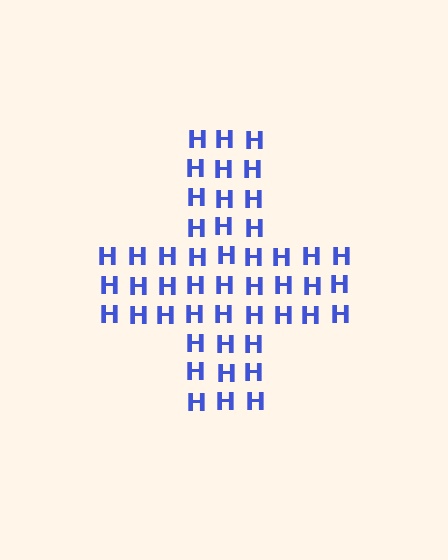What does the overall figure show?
The overall figure shows a cross.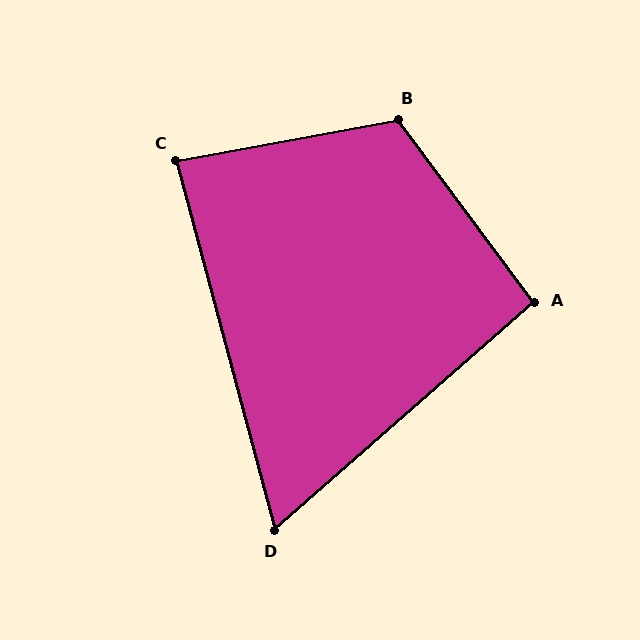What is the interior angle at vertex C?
Approximately 85 degrees (approximately right).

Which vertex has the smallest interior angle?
D, at approximately 64 degrees.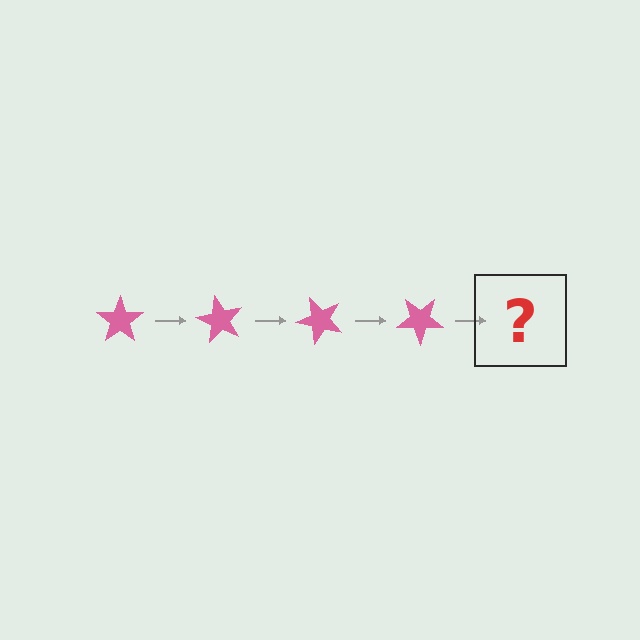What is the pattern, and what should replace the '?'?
The pattern is that the star rotates 60 degrees each step. The '?' should be a pink star rotated 240 degrees.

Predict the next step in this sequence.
The next step is a pink star rotated 240 degrees.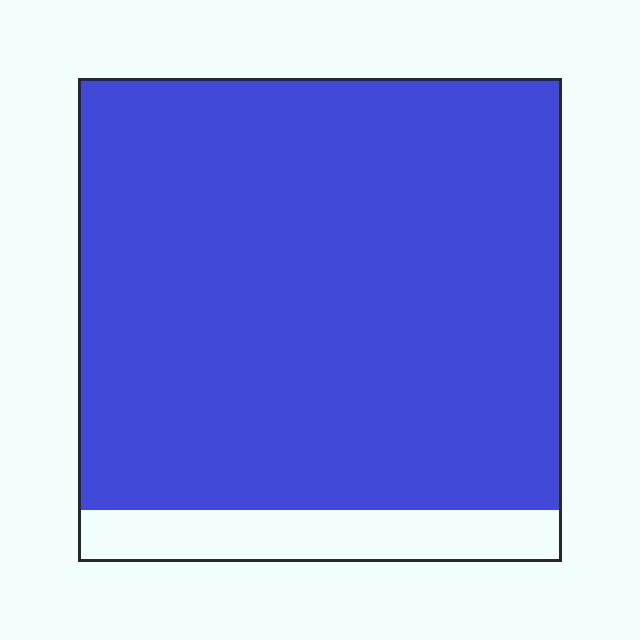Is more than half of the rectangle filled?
Yes.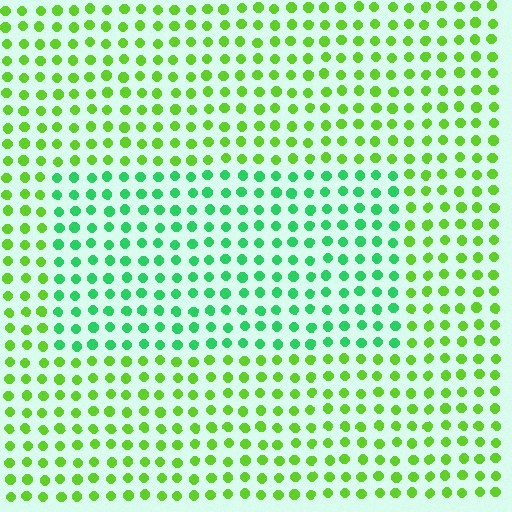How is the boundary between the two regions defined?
The boundary is defined purely by a slight shift in hue (about 40 degrees). Spacing, size, and orientation are identical on both sides.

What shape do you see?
I see a rectangle.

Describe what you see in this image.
The image is filled with small lime elements in a uniform arrangement. A rectangle-shaped region is visible where the elements are tinted to a slightly different hue, forming a subtle color boundary.